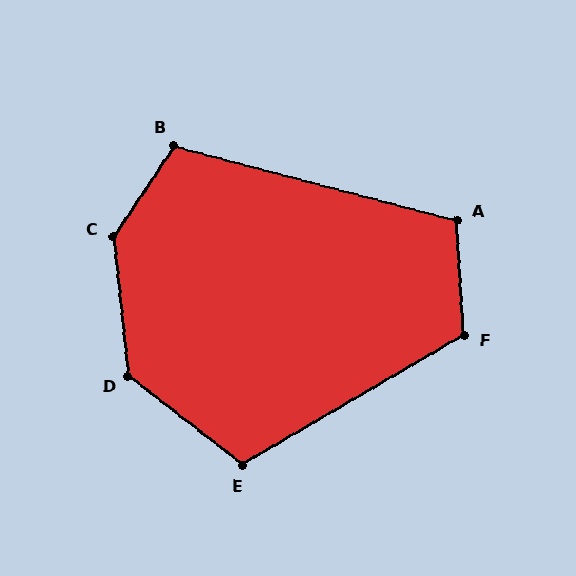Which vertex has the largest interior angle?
C, at approximately 140 degrees.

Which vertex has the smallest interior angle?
A, at approximately 108 degrees.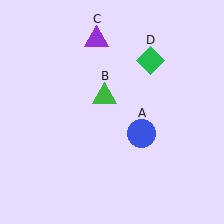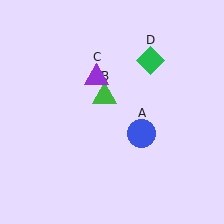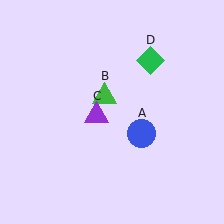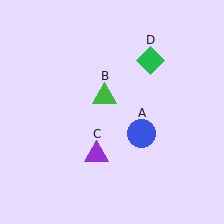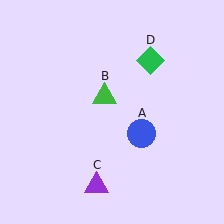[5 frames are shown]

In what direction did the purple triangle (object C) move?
The purple triangle (object C) moved down.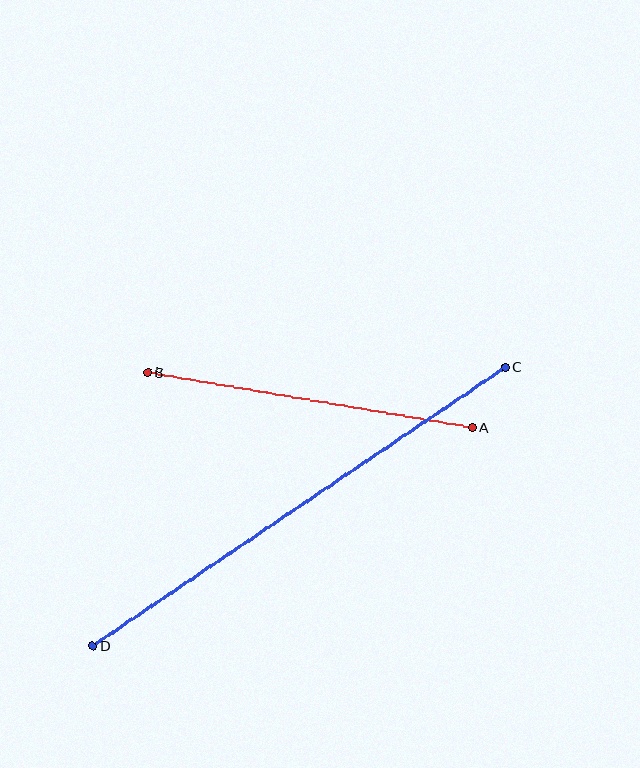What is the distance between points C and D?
The distance is approximately 498 pixels.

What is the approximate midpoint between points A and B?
The midpoint is at approximately (310, 400) pixels.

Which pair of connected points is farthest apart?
Points C and D are farthest apart.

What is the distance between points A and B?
The distance is approximately 329 pixels.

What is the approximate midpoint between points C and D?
The midpoint is at approximately (299, 506) pixels.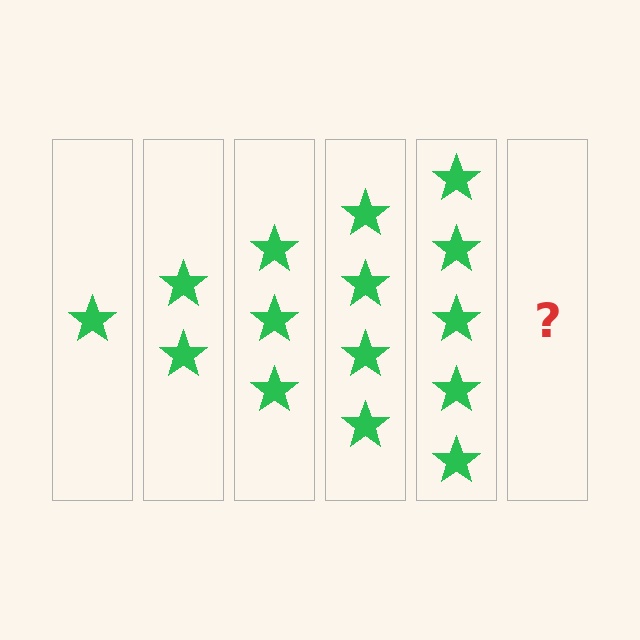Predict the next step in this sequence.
The next step is 6 stars.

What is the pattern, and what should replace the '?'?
The pattern is that each step adds one more star. The '?' should be 6 stars.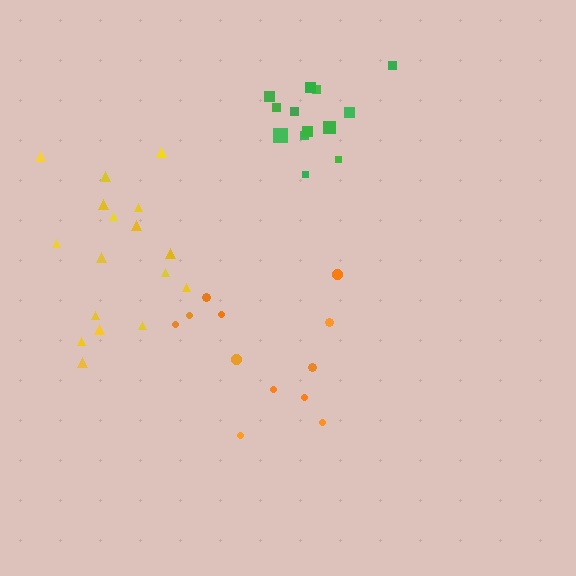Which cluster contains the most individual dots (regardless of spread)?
Yellow (17).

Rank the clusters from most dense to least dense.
green, orange, yellow.